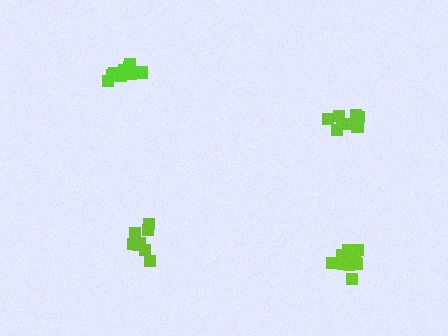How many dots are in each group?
Group 1: 8 dots, Group 2: 8 dots, Group 3: 11 dots, Group 4: 11 dots (38 total).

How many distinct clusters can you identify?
There are 4 distinct clusters.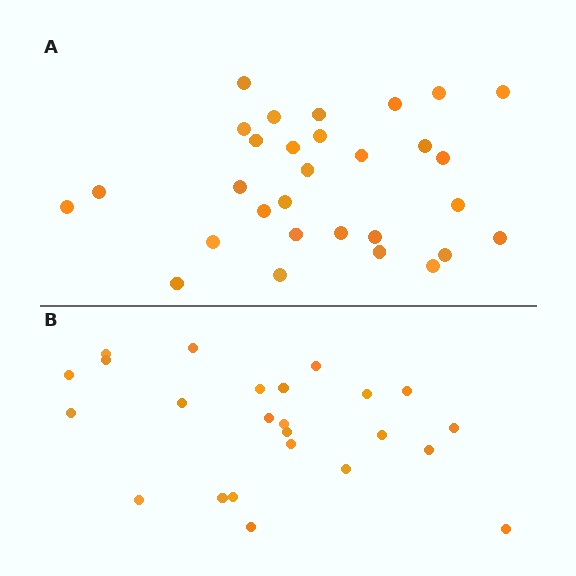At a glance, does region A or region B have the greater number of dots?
Region A (the top region) has more dots.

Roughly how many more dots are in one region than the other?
Region A has about 6 more dots than region B.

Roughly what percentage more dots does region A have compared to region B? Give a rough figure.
About 25% more.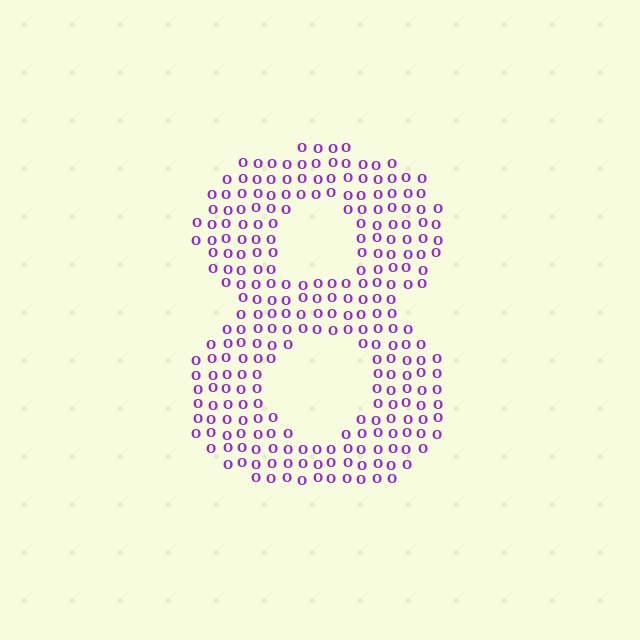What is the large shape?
The large shape is the digit 8.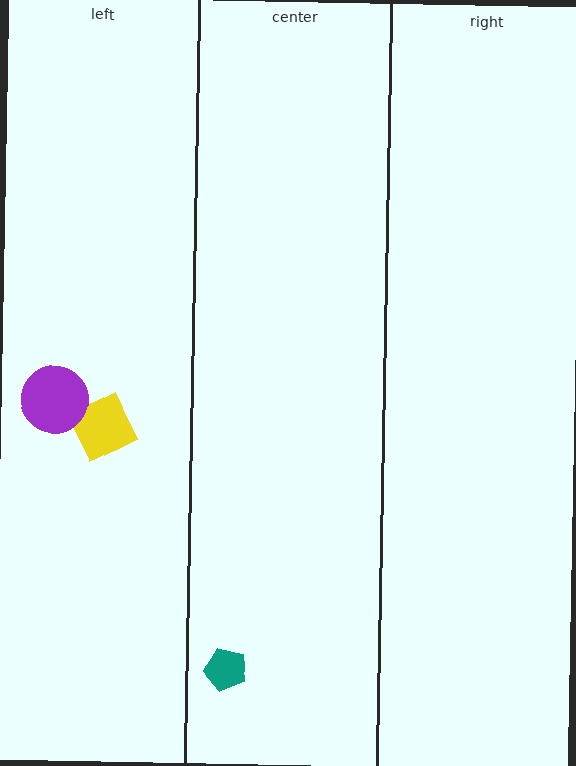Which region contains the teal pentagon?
The center region.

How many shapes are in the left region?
2.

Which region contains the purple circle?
The left region.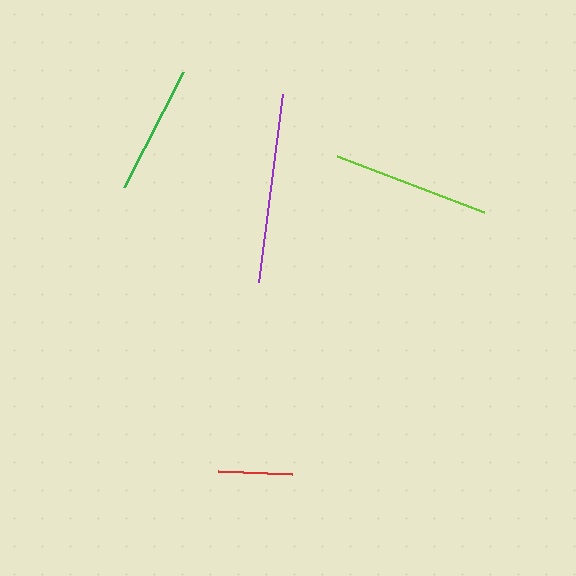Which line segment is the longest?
The purple line is the longest at approximately 190 pixels.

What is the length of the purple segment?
The purple segment is approximately 190 pixels long.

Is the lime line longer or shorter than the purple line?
The purple line is longer than the lime line.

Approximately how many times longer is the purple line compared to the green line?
The purple line is approximately 1.5 times the length of the green line.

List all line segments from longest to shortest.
From longest to shortest: purple, lime, green, red.